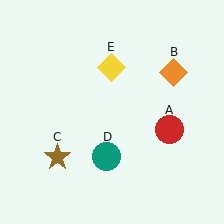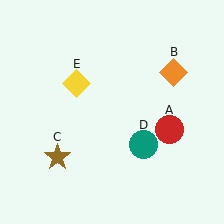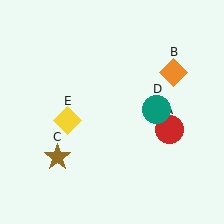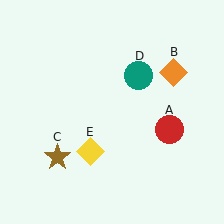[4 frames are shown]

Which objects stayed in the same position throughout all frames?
Red circle (object A) and orange diamond (object B) and brown star (object C) remained stationary.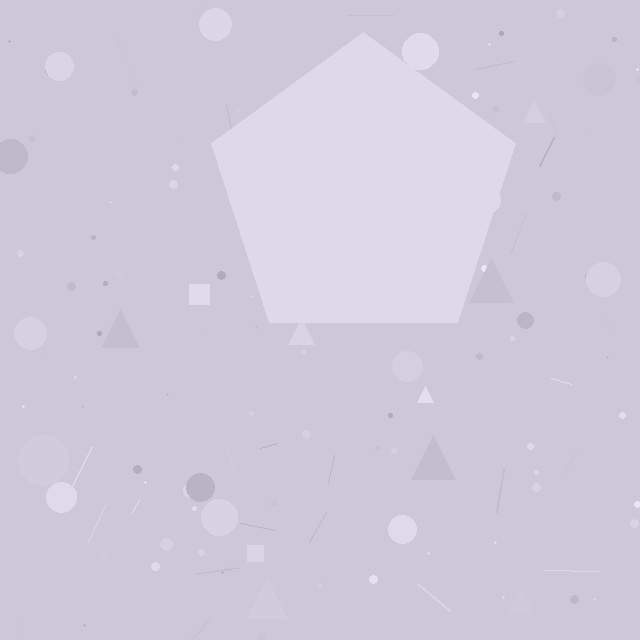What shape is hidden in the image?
A pentagon is hidden in the image.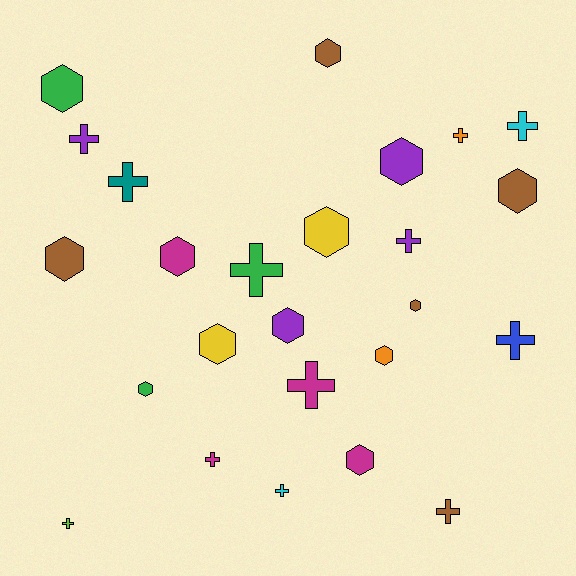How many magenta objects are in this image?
There are 4 magenta objects.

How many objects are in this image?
There are 25 objects.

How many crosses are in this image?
There are 12 crosses.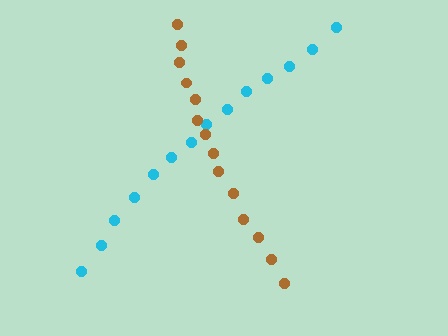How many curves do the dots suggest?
There are 2 distinct paths.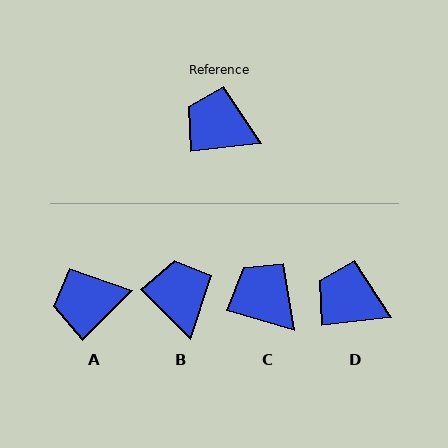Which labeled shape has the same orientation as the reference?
D.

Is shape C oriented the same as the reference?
No, it is off by about 24 degrees.